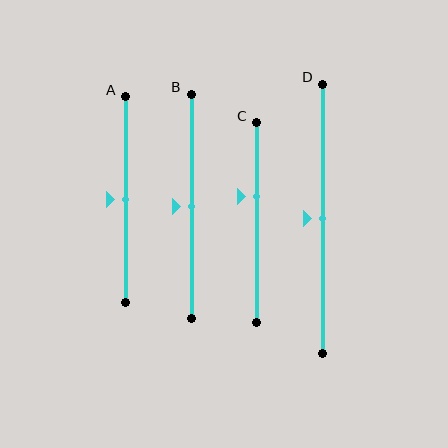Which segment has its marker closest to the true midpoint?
Segment A has its marker closest to the true midpoint.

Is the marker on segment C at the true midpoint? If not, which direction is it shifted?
No, the marker on segment C is shifted upward by about 13% of the segment length.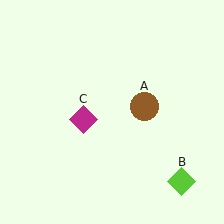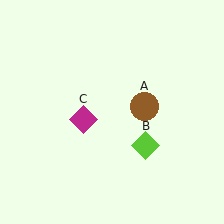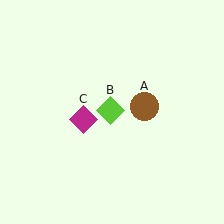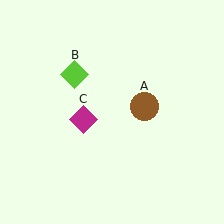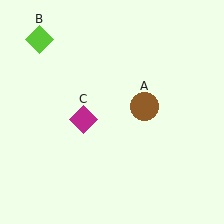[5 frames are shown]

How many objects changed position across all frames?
1 object changed position: lime diamond (object B).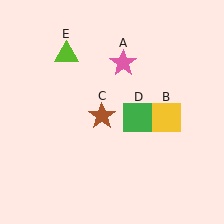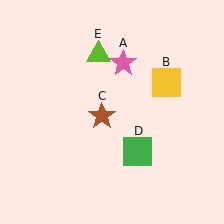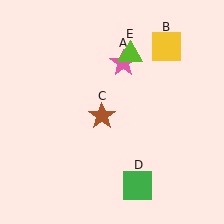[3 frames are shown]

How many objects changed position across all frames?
3 objects changed position: yellow square (object B), green square (object D), lime triangle (object E).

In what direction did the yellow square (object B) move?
The yellow square (object B) moved up.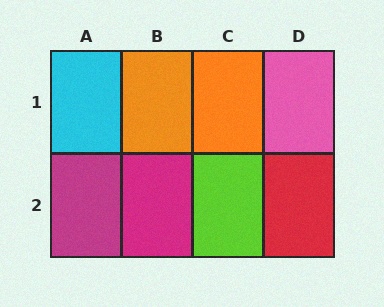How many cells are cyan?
1 cell is cyan.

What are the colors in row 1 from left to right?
Cyan, orange, orange, pink.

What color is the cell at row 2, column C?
Lime.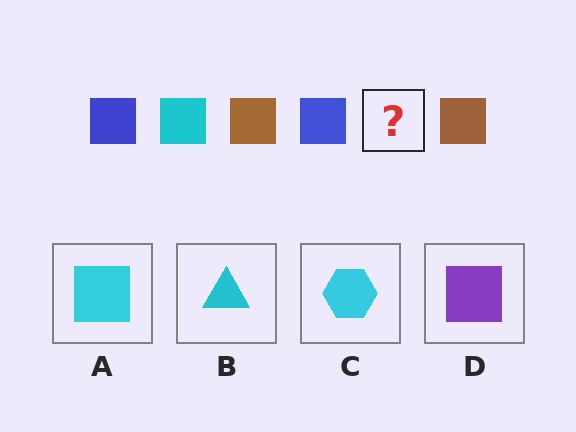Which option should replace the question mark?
Option A.